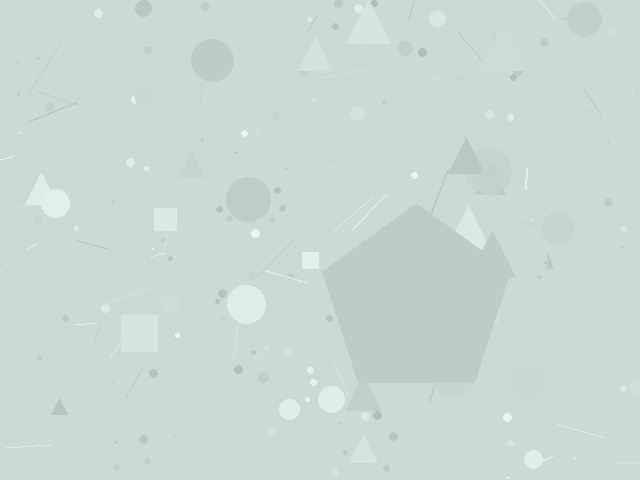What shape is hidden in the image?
A pentagon is hidden in the image.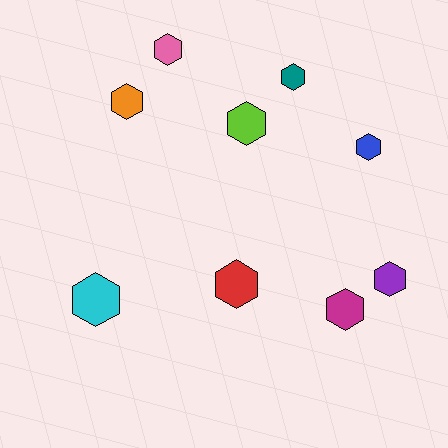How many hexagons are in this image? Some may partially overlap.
There are 9 hexagons.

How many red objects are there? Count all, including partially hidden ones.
There is 1 red object.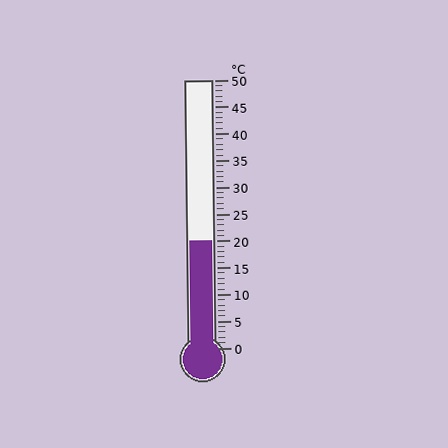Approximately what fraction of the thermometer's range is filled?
The thermometer is filled to approximately 40% of its range.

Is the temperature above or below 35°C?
The temperature is below 35°C.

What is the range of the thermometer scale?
The thermometer scale ranges from 0°C to 50°C.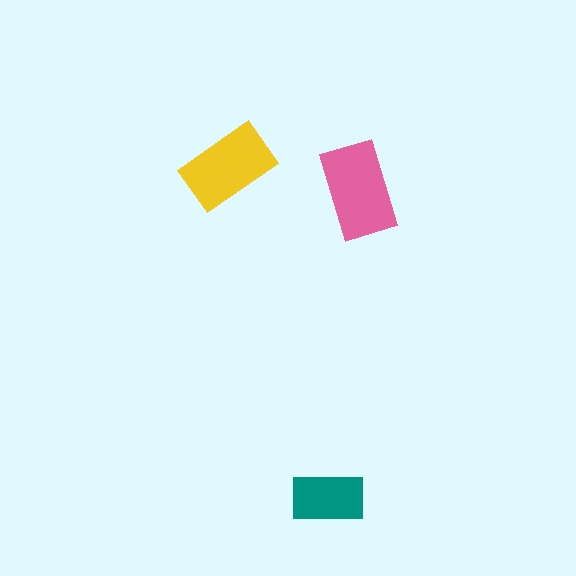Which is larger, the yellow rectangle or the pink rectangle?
The pink one.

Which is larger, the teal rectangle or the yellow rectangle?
The yellow one.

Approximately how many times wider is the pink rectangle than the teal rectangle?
About 1.5 times wider.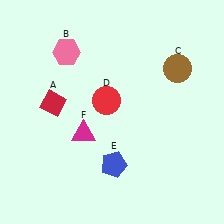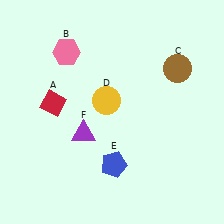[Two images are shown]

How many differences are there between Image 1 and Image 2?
There are 2 differences between the two images.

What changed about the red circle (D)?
In Image 1, D is red. In Image 2, it changed to yellow.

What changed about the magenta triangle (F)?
In Image 1, F is magenta. In Image 2, it changed to purple.